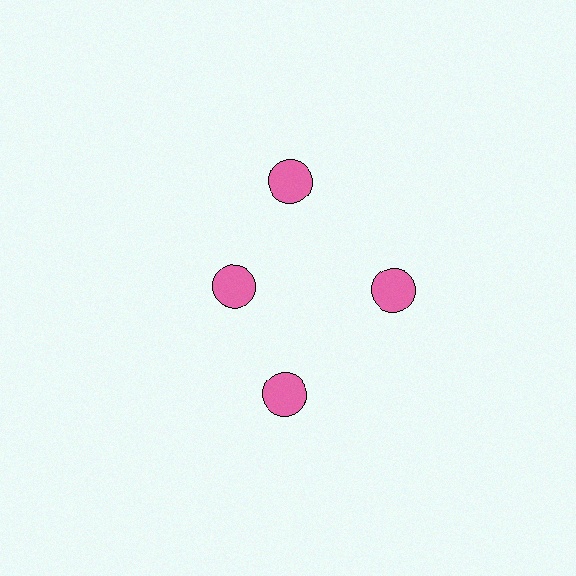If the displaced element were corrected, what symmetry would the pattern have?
It would have 4-fold rotational symmetry — the pattern would map onto itself every 90 degrees.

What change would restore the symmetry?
The symmetry would be restored by moving it outward, back onto the ring so that all 4 circles sit at equal angles and equal distance from the center.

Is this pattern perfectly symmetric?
No. The 4 pink circles are arranged in a ring, but one element near the 9 o'clock position is pulled inward toward the center, breaking the 4-fold rotational symmetry.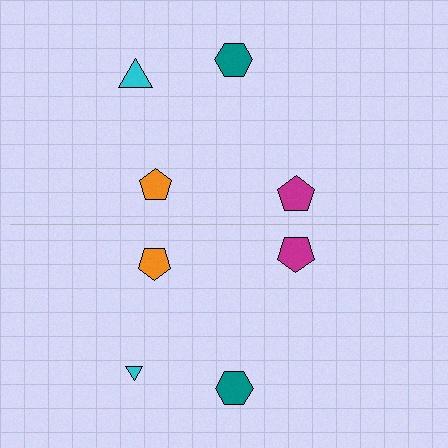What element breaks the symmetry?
The cyan triangle on the bottom side has a different size than its mirror counterpart.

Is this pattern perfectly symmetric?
No, the pattern is not perfectly symmetric. The cyan triangle on the bottom side has a different size than its mirror counterpart.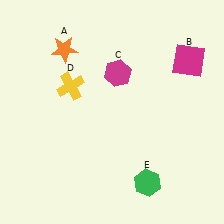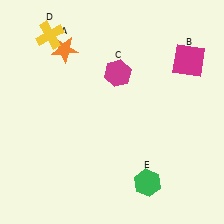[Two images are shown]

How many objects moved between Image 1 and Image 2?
1 object moved between the two images.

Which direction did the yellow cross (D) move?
The yellow cross (D) moved up.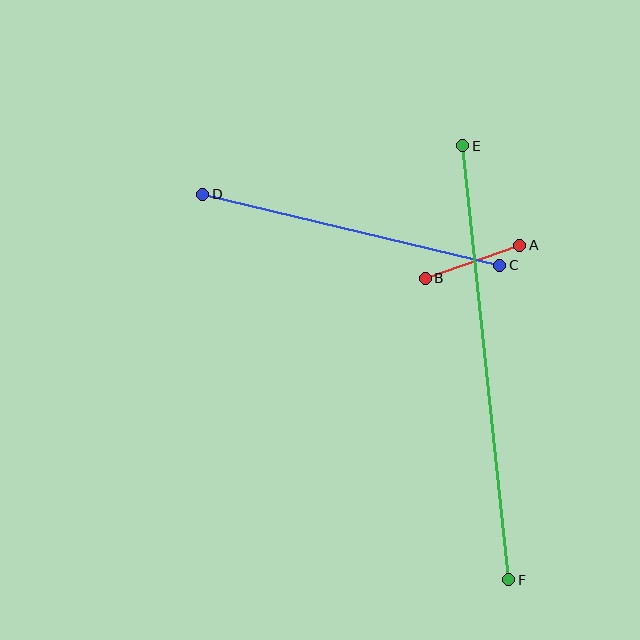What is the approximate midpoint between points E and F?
The midpoint is at approximately (486, 363) pixels.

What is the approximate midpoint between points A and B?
The midpoint is at approximately (473, 262) pixels.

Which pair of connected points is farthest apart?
Points E and F are farthest apart.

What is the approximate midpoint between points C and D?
The midpoint is at approximately (351, 230) pixels.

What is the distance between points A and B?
The distance is approximately 100 pixels.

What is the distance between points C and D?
The distance is approximately 305 pixels.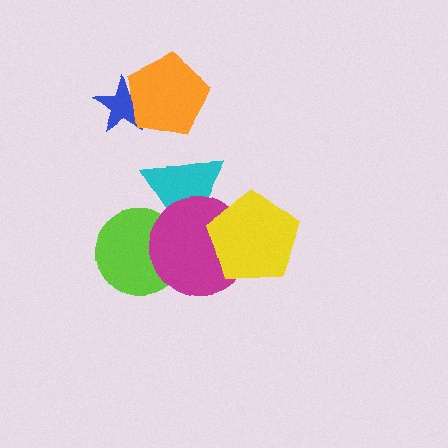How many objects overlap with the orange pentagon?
1 object overlaps with the orange pentagon.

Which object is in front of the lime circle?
The magenta circle is in front of the lime circle.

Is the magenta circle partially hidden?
Yes, it is partially covered by another shape.